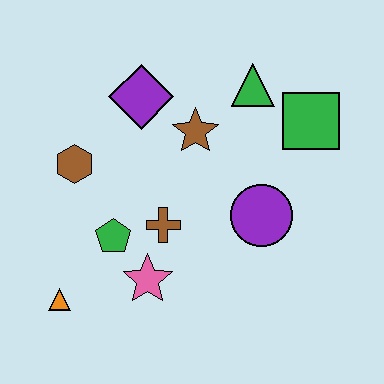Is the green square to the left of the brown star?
No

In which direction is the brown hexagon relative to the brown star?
The brown hexagon is to the left of the brown star.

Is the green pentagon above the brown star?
No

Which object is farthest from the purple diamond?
The orange triangle is farthest from the purple diamond.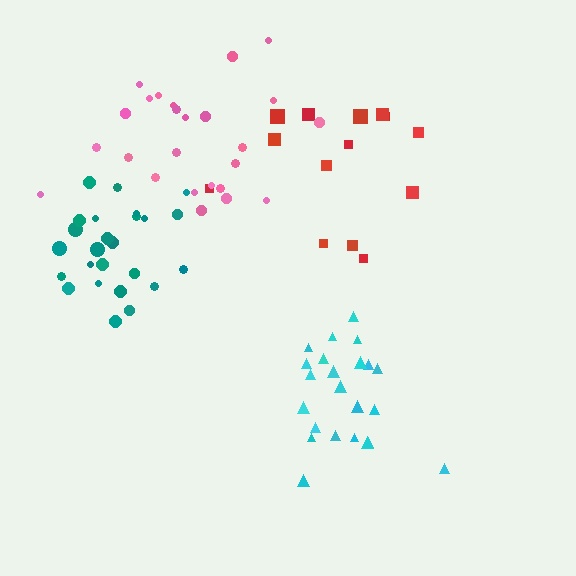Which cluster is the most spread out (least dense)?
Red.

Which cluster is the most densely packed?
Teal.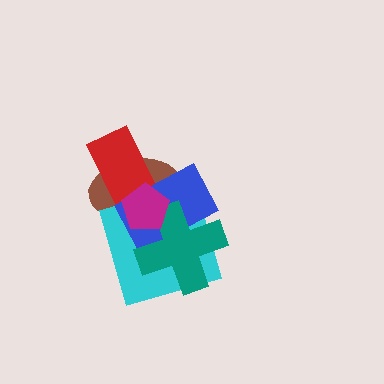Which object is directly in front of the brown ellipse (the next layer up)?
The red rectangle is directly in front of the brown ellipse.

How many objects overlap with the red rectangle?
3 objects overlap with the red rectangle.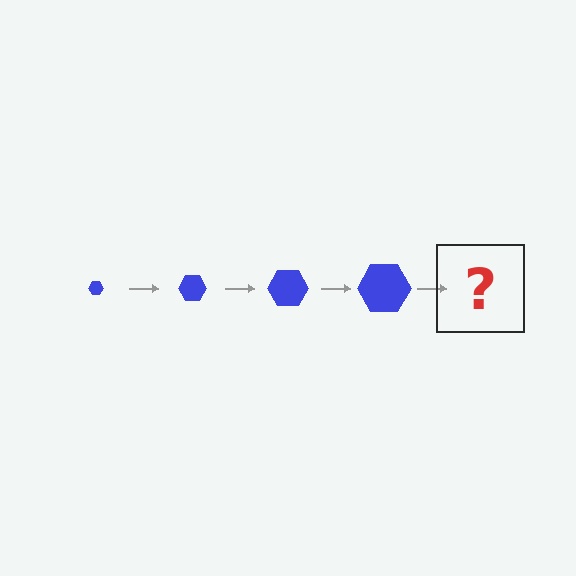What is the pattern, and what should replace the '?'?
The pattern is that the hexagon gets progressively larger each step. The '?' should be a blue hexagon, larger than the previous one.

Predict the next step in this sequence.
The next step is a blue hexagon, larger than the previous one.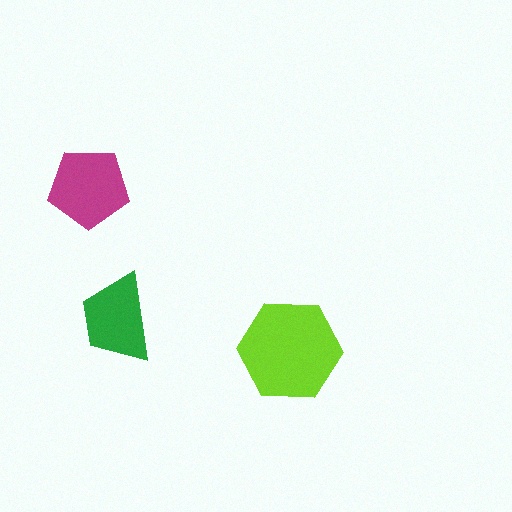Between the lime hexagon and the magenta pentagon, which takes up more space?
The lime hexagon.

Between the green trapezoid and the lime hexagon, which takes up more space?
The lime hexagon.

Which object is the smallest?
The green trapezoid.